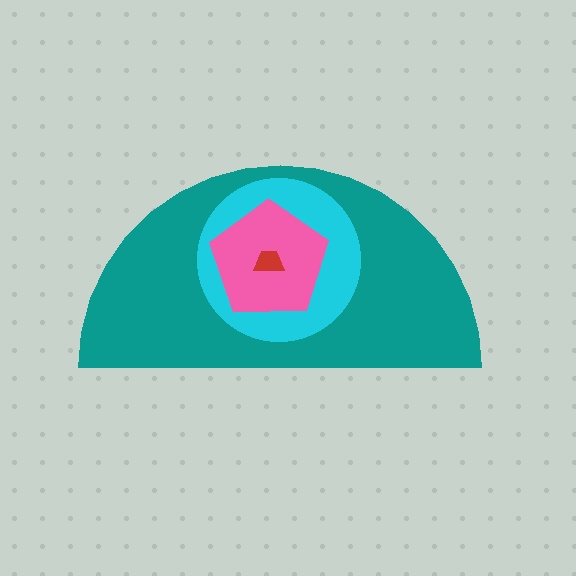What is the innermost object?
The red trapezoid.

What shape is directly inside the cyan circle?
The pink pentagon.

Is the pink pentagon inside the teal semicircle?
Yes.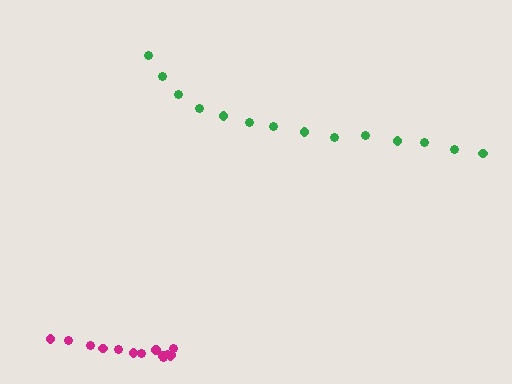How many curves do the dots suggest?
There are 2 distinct paths.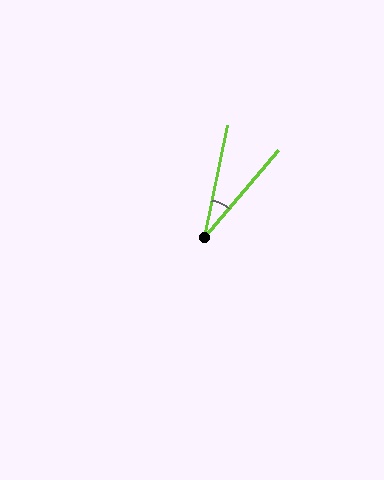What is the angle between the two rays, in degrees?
Approximately 29 degrees.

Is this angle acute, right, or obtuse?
It is acute.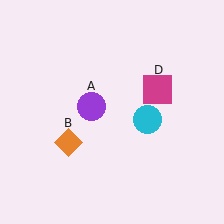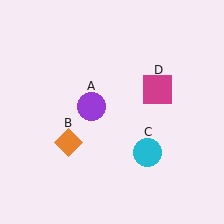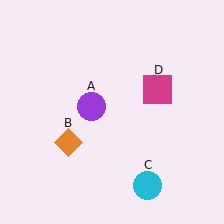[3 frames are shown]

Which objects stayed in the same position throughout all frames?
Purple circle (object A) and orange diamond (object B) and magenta square (object D) remained stationary.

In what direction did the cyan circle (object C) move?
The cyan circle (object C) moved down.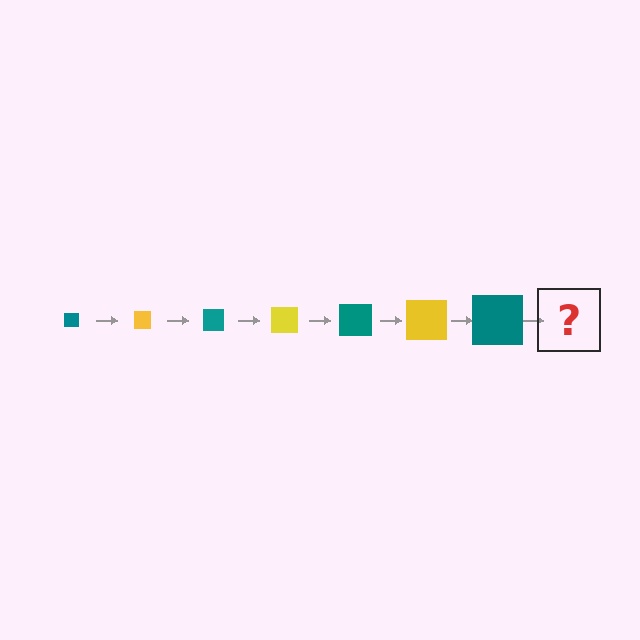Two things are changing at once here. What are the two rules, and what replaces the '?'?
The two rules are that the square grows larger each step and the color cycles through teal and yellow. The '?' should be a yellow square, larger than the previous one.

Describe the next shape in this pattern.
It should be a yellow square, larger than the previous one.